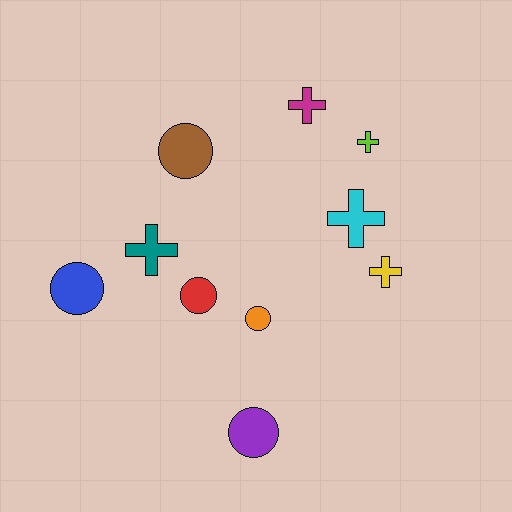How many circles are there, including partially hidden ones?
There are 5 circles.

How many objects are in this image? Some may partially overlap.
There are 10 objects.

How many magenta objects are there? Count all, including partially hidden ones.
There is 1 magenta object.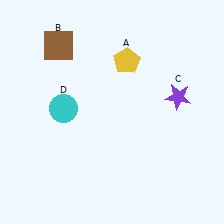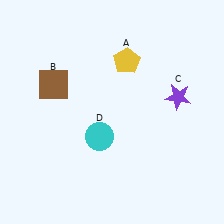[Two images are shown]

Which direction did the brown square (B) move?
The brown square (B) moved down.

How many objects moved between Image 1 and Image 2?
2 objects moved between the two images.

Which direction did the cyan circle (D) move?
The cyan circle (D) moved right.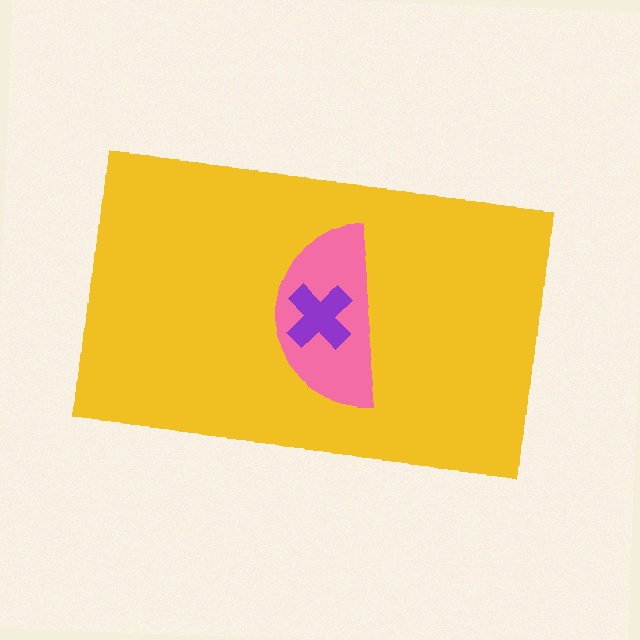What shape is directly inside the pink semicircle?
The purple cross.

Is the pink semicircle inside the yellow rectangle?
Yes.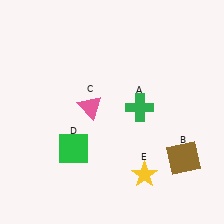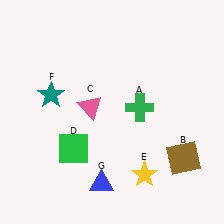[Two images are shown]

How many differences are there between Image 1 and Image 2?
There are 2 differences between the two images.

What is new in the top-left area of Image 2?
A teal star (F) was added in the top-left area of Image 2.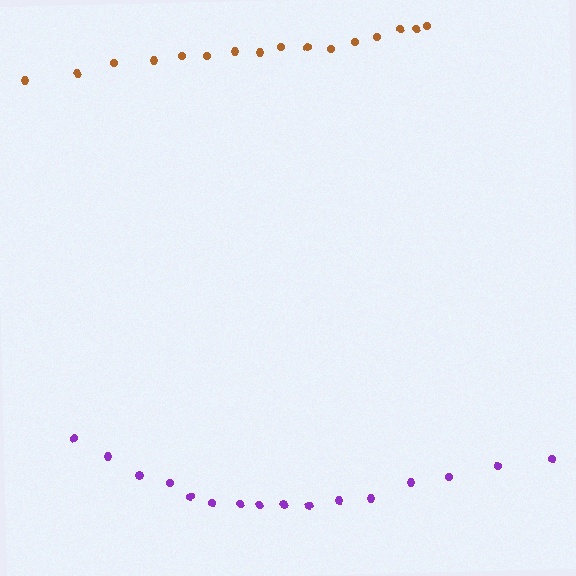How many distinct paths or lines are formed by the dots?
There are 2 distinct paths.